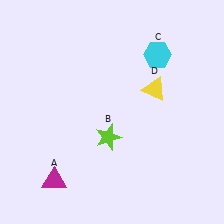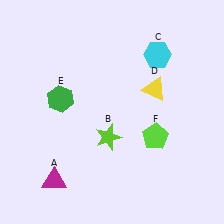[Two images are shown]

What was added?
A green hexagon (E), a lime pentagon (F) were added in Image 2.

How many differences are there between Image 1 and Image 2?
There are 2 differences between the two images.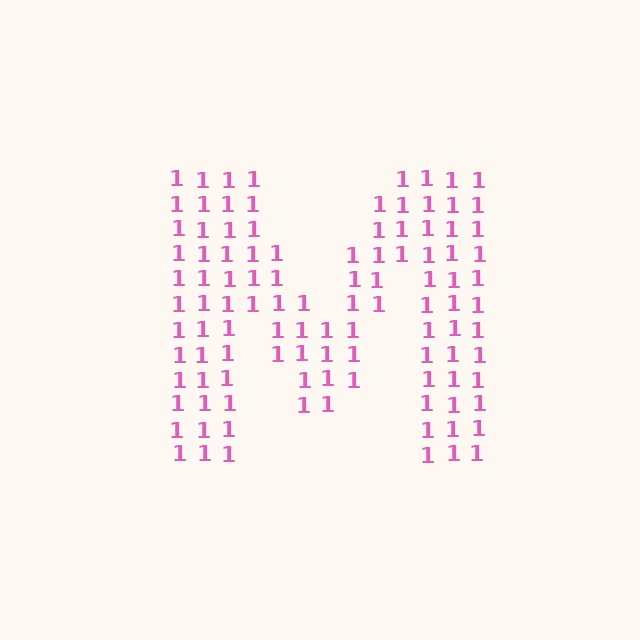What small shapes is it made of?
It is made of small digit 1's.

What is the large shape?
The large shape is the letter M.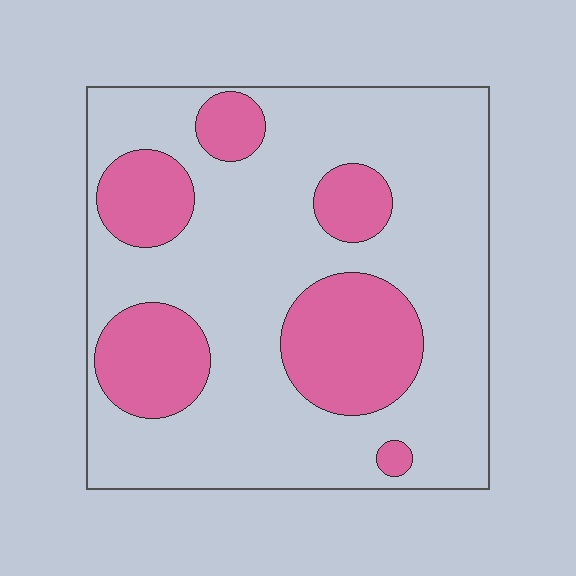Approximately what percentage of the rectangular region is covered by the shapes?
Approximately 25%.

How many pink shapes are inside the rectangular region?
6.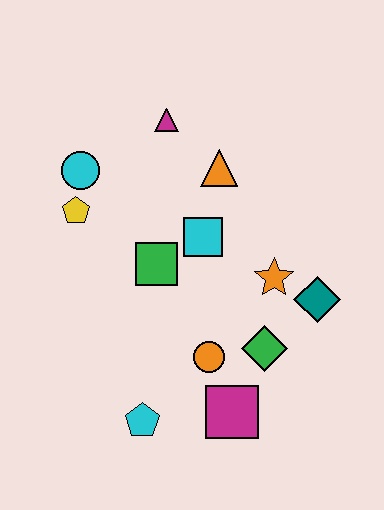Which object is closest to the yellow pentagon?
The cyan circle is closest to the yellow pentagon.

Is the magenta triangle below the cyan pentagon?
No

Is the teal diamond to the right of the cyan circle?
Yes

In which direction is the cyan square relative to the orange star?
The cyan square is to the left of the orange star.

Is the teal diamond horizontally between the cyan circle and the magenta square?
No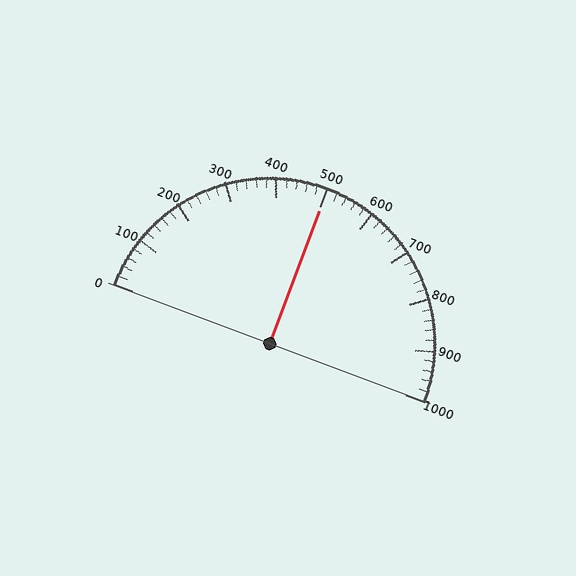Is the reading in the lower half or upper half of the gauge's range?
The reading is in the upper half of the range (0 to 1000).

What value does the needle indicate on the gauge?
The needle indicates approximately 500.